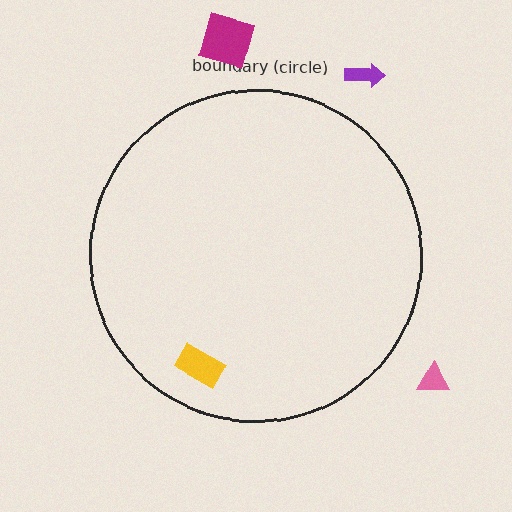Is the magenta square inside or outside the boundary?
Outside.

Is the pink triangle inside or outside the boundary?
Outside.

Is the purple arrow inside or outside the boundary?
Outside.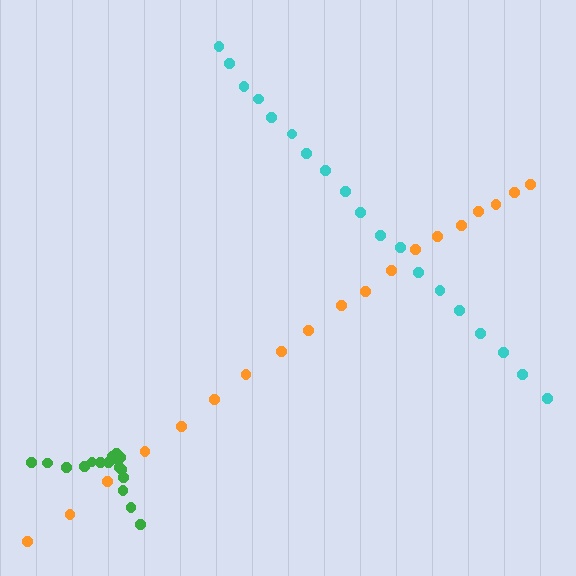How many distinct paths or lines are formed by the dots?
There are 3 distinct paths.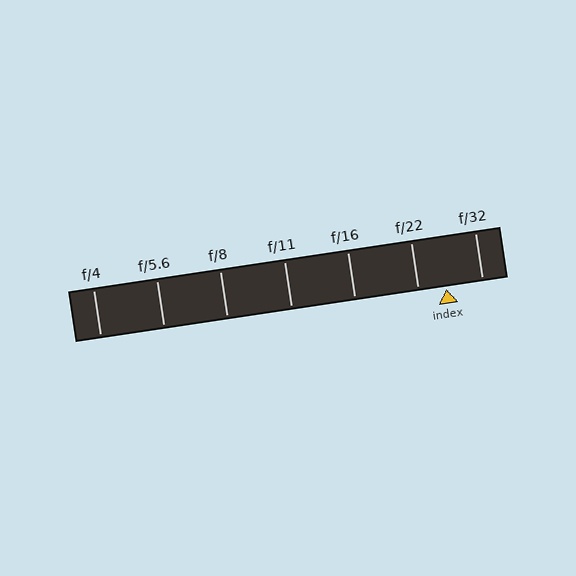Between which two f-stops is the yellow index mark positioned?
The index mark is between f/22 and f/32.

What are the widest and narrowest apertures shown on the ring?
The widest aperture shown is f/4 and the narrowest is f/32.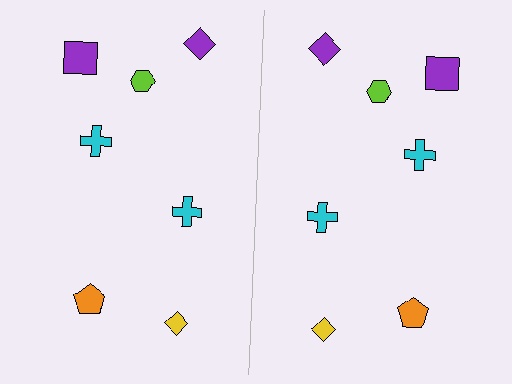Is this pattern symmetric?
Yes, this pattern has bilateral (reflection) symmetry.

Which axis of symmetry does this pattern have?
The pattern has a vertical axis of symmetry running through the center of the image.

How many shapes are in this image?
There are 14 shapes in this image.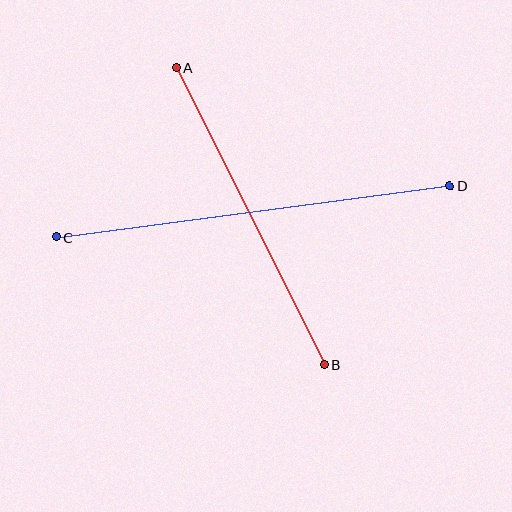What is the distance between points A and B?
The distance is approximately 332 pixels.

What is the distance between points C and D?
The distance is approximately 397 pixels.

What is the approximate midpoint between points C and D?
The midpoint is at approximately (253, 211) pixels.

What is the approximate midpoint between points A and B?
The midpoint is at approximately (250, 216) pixels.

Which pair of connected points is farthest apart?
Points C and D are farthest apart.